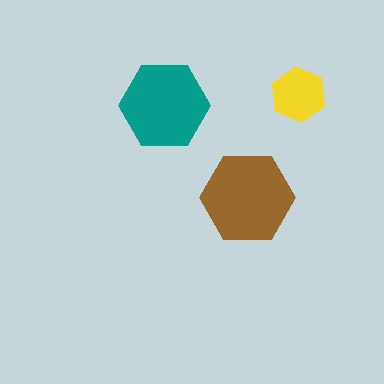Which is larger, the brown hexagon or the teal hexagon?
The brown one.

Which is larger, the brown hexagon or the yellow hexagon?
The brown one.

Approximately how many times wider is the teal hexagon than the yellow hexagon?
About 1.5 times wider.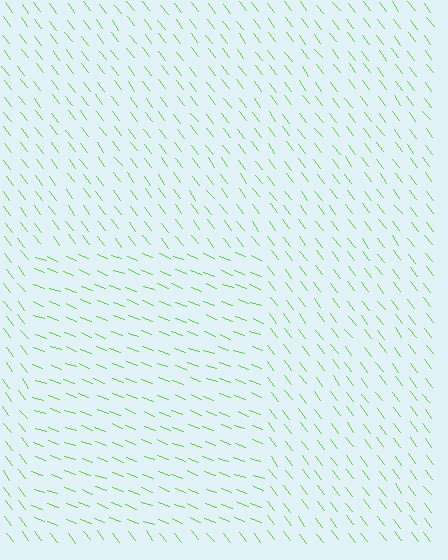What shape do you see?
I see a rectangle.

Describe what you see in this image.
The image is filled with small lime line segments. A rectangle region in the image has lines oriented differently from the surrounding lines, creating a visible texture boundary.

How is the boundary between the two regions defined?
The boundary is defined purely by a change in line orientation (approximately 32 degrees difference). All lines are the same color and thickness.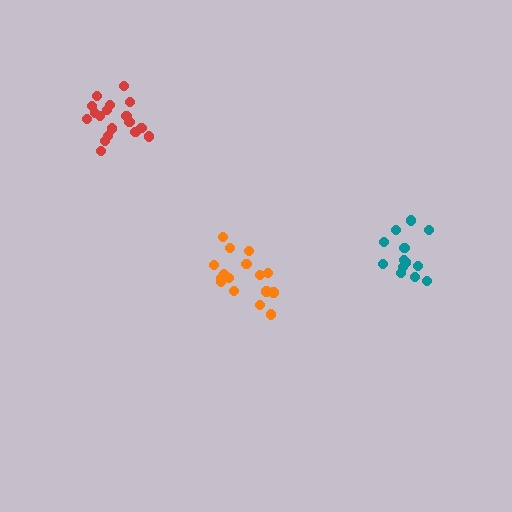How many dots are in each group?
Group 1: 13 dots, Group 2: 18 dots, Group 3: 17 dots (48 total).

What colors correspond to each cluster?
The clusters are colored: teal, red, orange.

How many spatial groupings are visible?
There are 3 spatial groupings.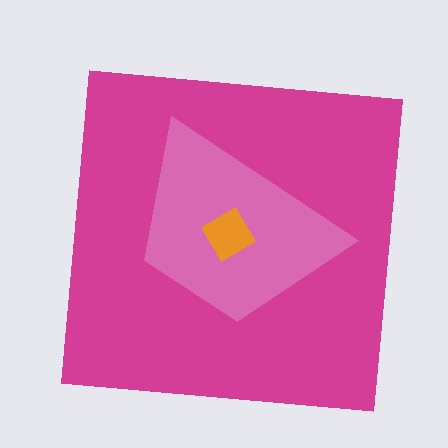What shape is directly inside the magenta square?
The pink trapezoid.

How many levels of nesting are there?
3.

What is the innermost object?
The orange diamond.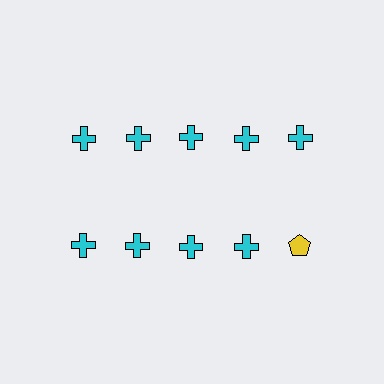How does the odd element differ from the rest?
It differs in both color (yellow instead of cyan) and shape (pentagon instead of cross).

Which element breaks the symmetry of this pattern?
The yellow pentagon in the second row, rightmost column breaks the symmetry. All other shapes are cyan crosses.